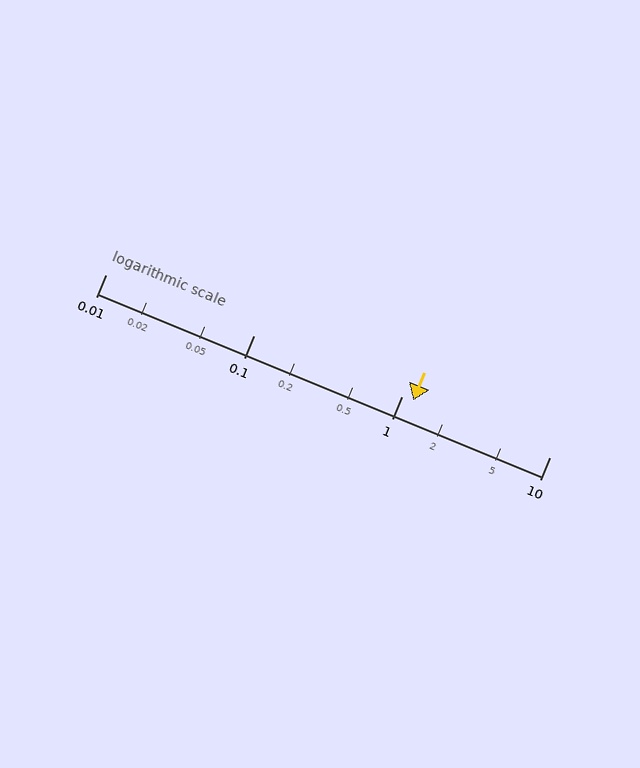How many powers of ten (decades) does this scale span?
The scale spans 3 decades, from 0.01 to 10.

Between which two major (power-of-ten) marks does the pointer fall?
The pointer is between 1 and 10.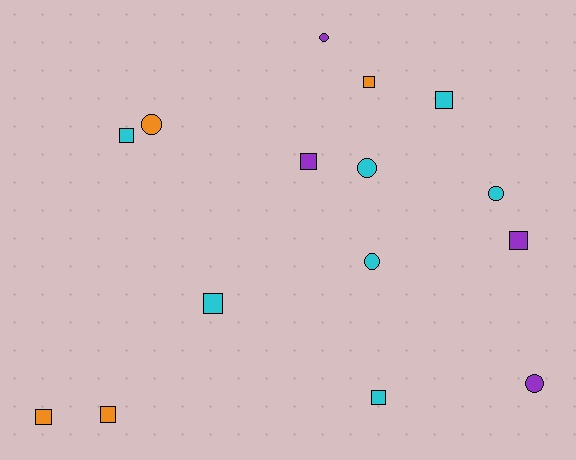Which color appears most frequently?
Cyan, with 7 objects.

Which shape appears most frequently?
Square, with 9 objects.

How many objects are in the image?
There are 15 objects.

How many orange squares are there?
There are 3 orange squares.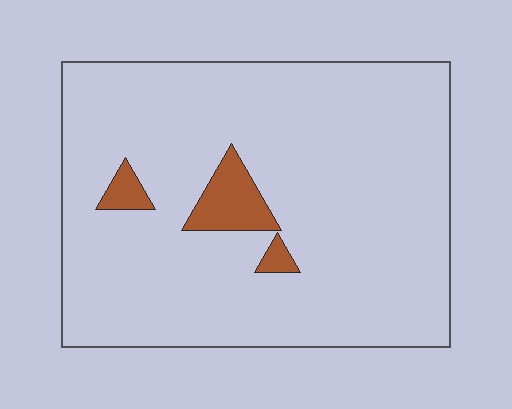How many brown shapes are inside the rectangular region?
3.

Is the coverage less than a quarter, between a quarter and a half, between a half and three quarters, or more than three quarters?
Less than a quarter.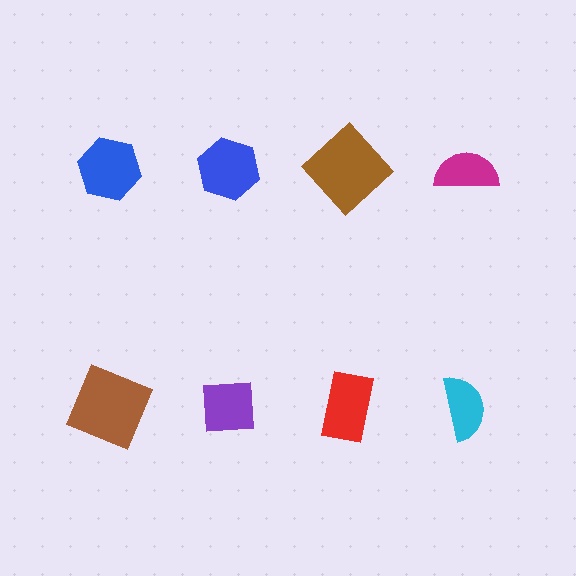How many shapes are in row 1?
4 shapes.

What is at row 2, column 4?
A cyan semicircle.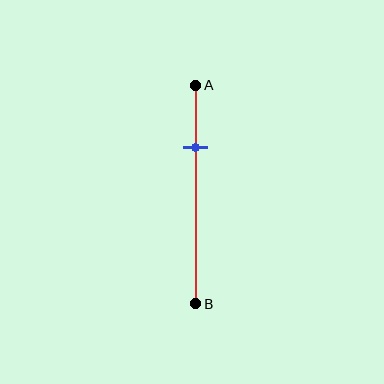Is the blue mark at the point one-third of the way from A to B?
No, the mark is at about 30% from A, not at the 33% one-third point.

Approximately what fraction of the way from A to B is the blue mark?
The blue mark is approximately 30% of the way from A to B.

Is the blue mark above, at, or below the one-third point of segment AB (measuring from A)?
The blue mark is above the one-third point of segment AB.